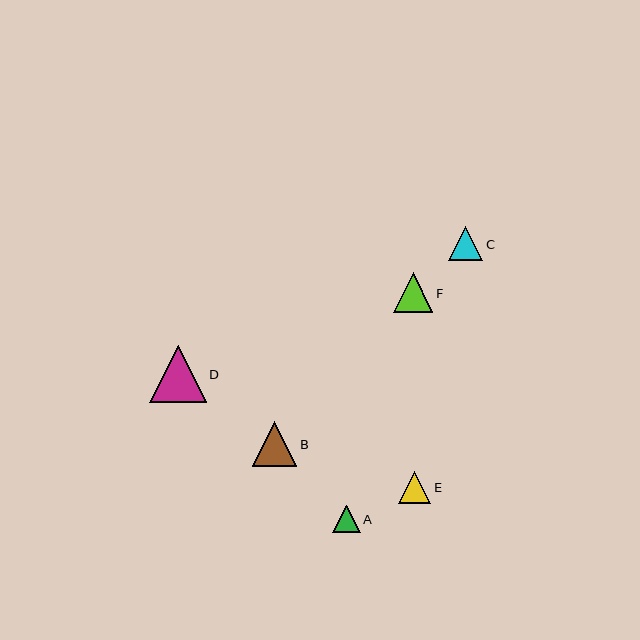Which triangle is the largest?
Triangle D is the largest with a size of approximately 57 pixels.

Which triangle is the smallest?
Triangle A is the smallest with a size of approximately 28 pixels.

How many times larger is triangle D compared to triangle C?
Triangle D is approximately 1.7 times the size of triangle C.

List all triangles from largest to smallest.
From largest to smallest: D, B, F, C, E, A.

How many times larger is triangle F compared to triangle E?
Triangle F is approximately 1.2 times the size of triangle E.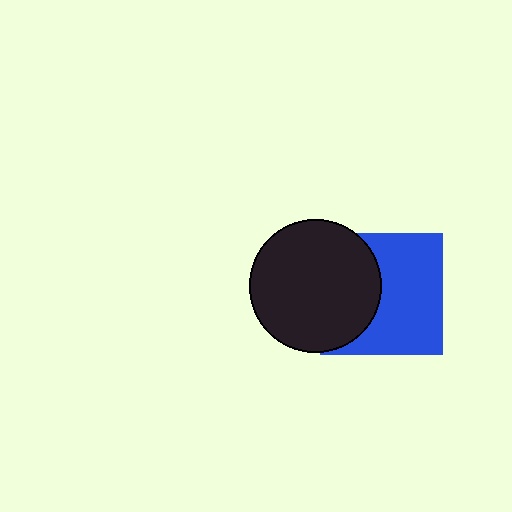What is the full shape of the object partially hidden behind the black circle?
The partially hidden object is a blue square.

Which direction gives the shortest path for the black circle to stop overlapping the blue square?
Moving left gives the shortest separation.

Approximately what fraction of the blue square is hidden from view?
Roughly 40% of the blue square is hidden behind the black circle.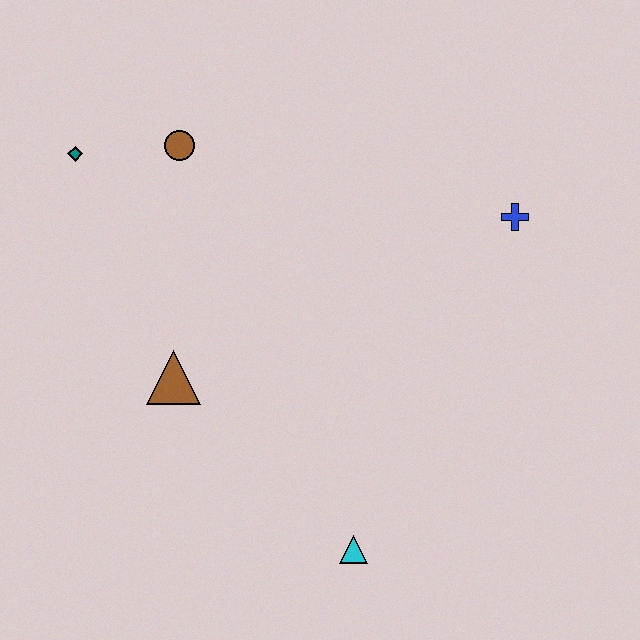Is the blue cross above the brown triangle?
Yes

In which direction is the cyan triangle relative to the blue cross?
The cyan triangle is below the blue cross.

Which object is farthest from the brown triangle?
The blue cross is farthest from the brown triangle.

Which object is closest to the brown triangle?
The brown circle is closest to the brown triangle.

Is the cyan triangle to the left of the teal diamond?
No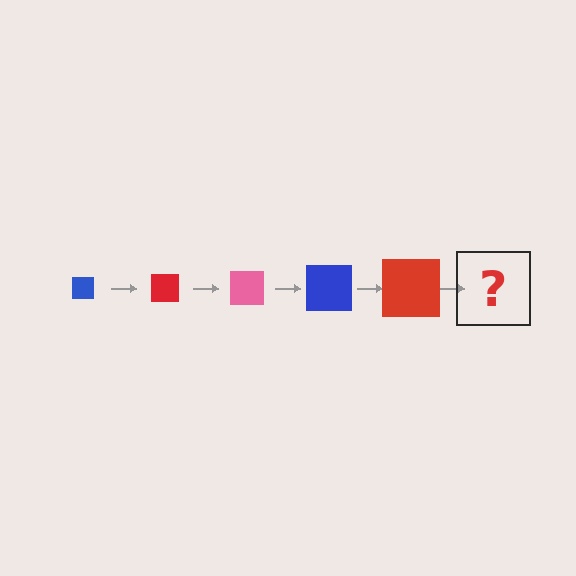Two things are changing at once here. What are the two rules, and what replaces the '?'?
The two rules are that the square grows larger each step and the color cycles through blue, red, and pink. The '?' should be a pink square, larger than the previous one.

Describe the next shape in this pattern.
It should be a pink square, larger than the previous one.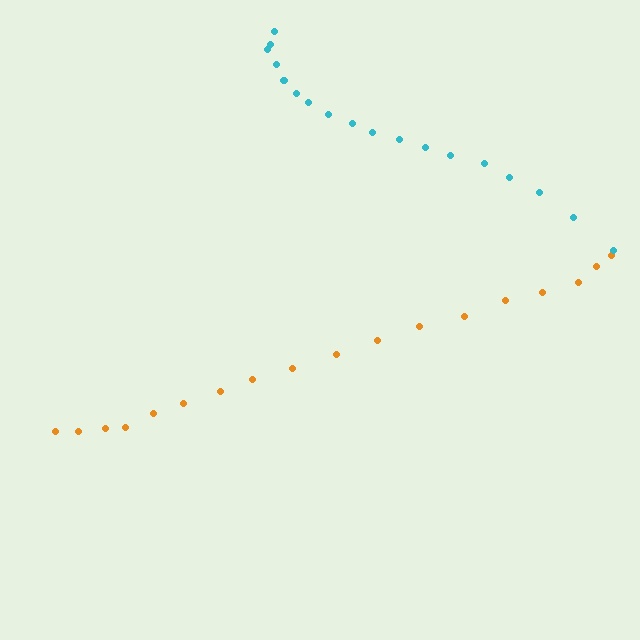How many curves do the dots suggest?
There are 2 distinct paths.